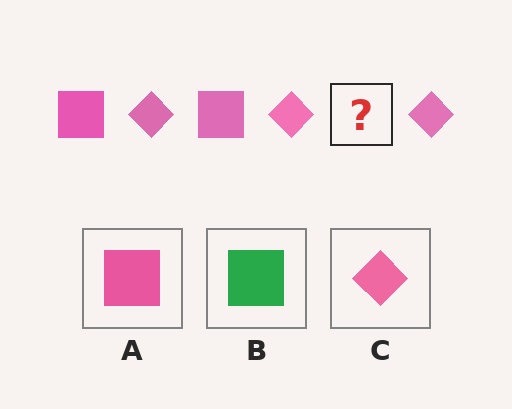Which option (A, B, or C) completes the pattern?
A.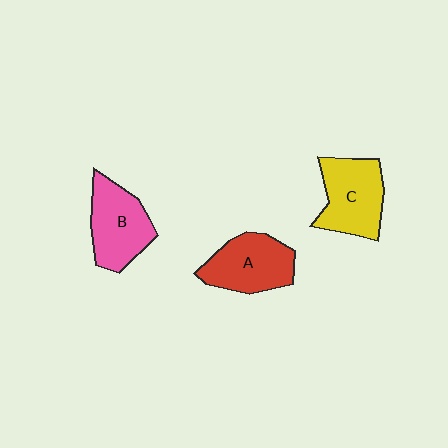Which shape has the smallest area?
Shape B (pink).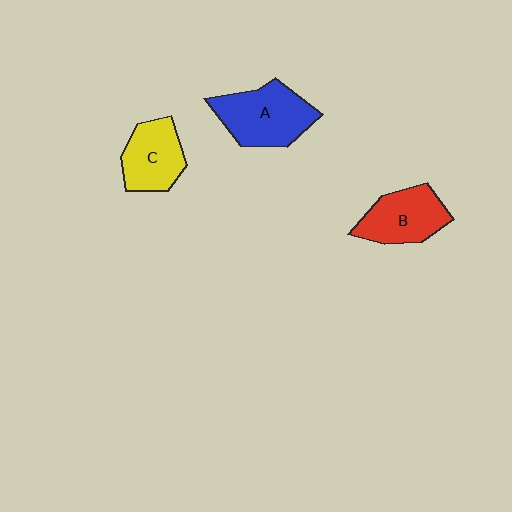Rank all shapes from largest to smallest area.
From largest to smallest: A (blue), B (red), C (yellow).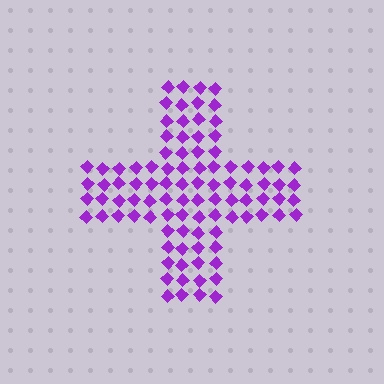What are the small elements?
The small elements are diamonds.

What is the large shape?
The large shape is a cross.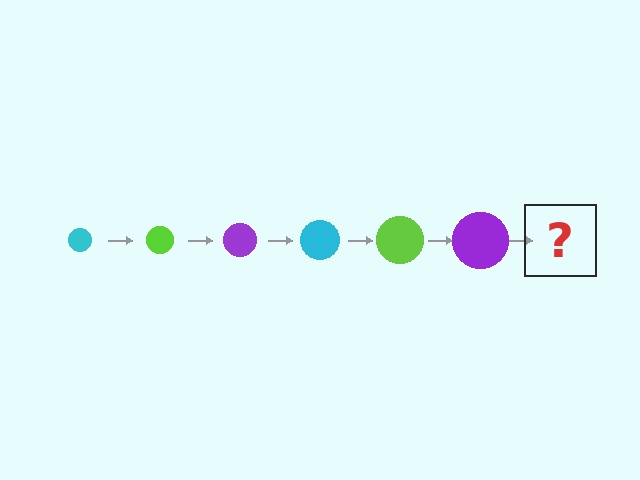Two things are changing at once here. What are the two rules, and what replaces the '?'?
The two rules are that the circle grows larger each step and the color cycles through cyan, lime, and purple. The '?' should be a cyan circle, larger than the previous one.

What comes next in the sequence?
The next element should be a cyan circle, larger than the previous one.